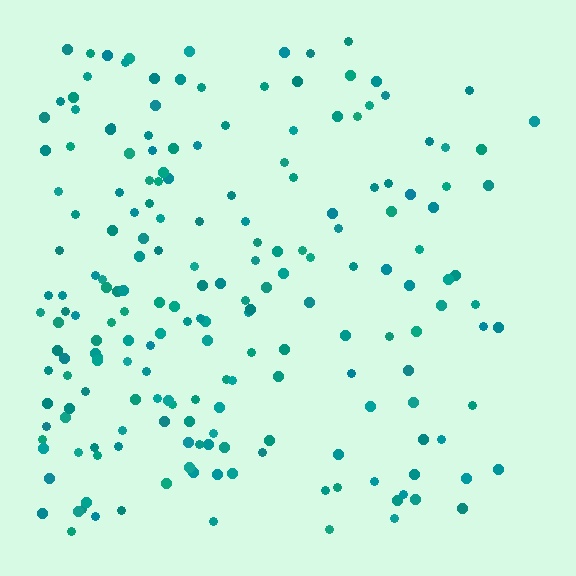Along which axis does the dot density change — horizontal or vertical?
Horizontal.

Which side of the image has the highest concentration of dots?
The left.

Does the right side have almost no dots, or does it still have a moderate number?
Still a moderate number, just noticeably fewer than the left.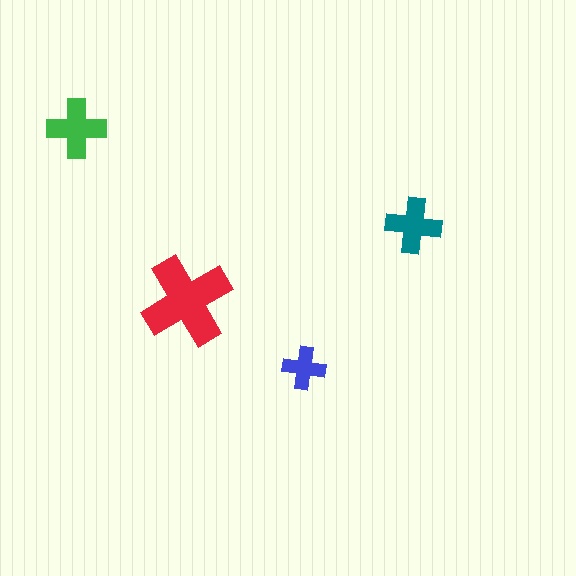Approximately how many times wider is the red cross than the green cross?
About 1.5 times wider.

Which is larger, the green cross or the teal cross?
The green one.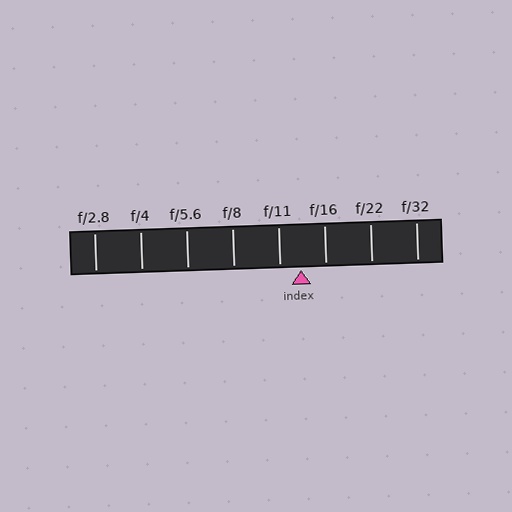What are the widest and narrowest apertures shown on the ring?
The widest aperture shown is f/2.8 and the narrowest is f/32.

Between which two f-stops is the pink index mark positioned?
The index mark is between f/11 and f/16.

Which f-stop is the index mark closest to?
The index mark is closest to f/11.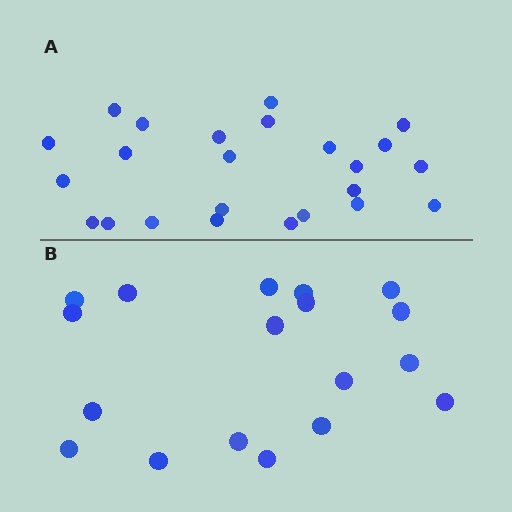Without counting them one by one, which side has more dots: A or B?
Region A (the top region) has more dots.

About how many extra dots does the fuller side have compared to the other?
Region A has about 6 more dots than region B.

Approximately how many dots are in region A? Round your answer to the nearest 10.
About 20 dots. (The exact count is 24, which rounds to 20.)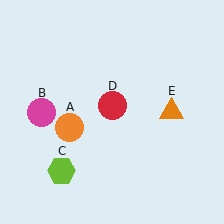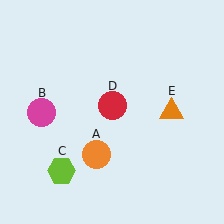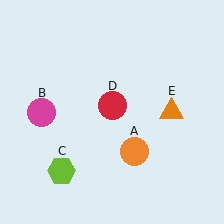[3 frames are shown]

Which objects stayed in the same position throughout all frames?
Magenta circle (object B) and lime hexagon (object C) and red circle (object D) and orange triangle (object E) remained stationary.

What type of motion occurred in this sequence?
The orange circle (object A) rotated counterclockwise around the center of the scene.